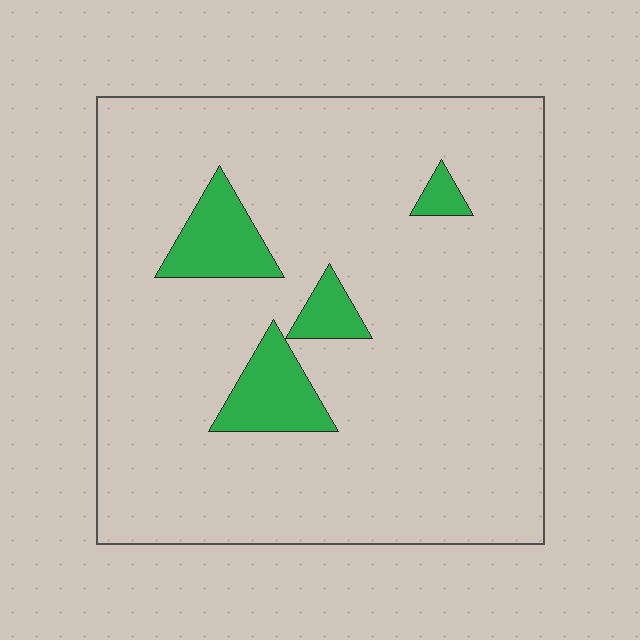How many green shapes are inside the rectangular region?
4.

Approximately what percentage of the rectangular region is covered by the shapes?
Approximately 10%.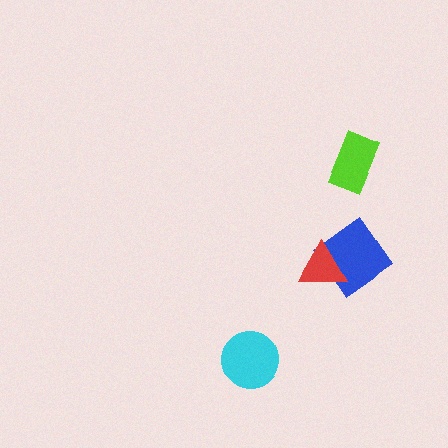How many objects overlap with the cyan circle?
0 objects overlap with the cyan circle.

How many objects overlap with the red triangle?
1 object overlaps with the red triangle.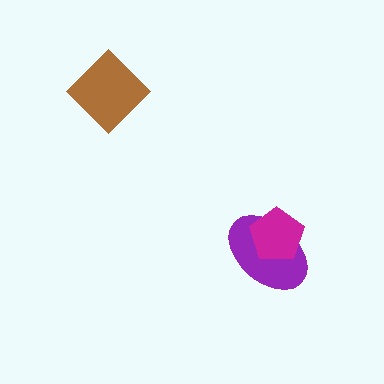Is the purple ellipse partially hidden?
Yes, it is partially covered by another shape.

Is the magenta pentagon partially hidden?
No, no other shape covers it.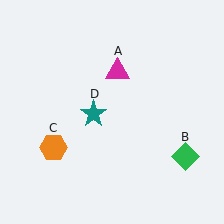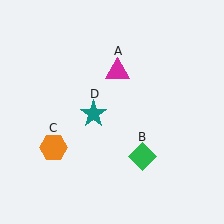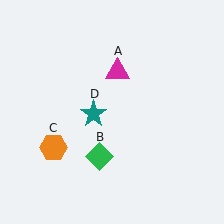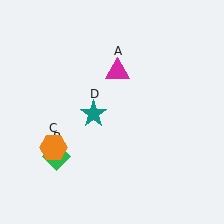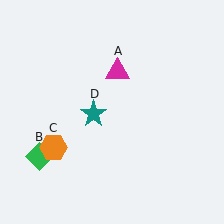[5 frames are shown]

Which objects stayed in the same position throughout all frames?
Magenta triangle (object A) and orange hexagon (object C) and teal star (object D) remained stationary.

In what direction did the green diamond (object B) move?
The green diamond (object B) moved left.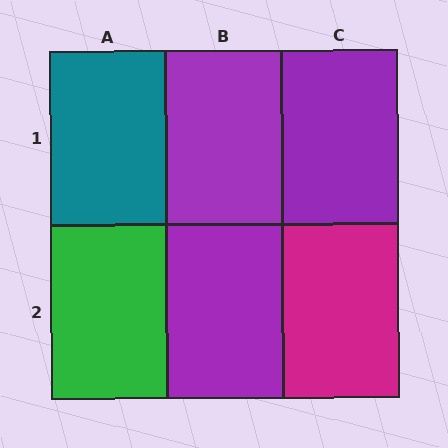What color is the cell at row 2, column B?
Purple.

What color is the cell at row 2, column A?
Green.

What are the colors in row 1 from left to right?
Teal, purple, purple.